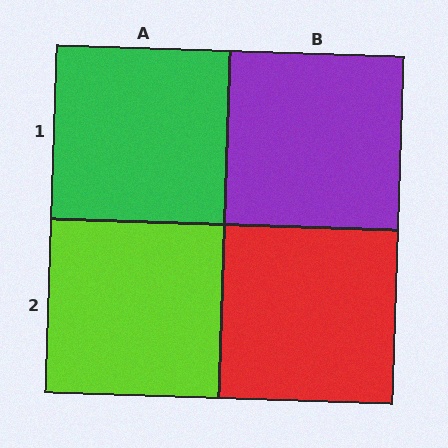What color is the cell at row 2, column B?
Red.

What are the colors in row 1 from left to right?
Green, purple.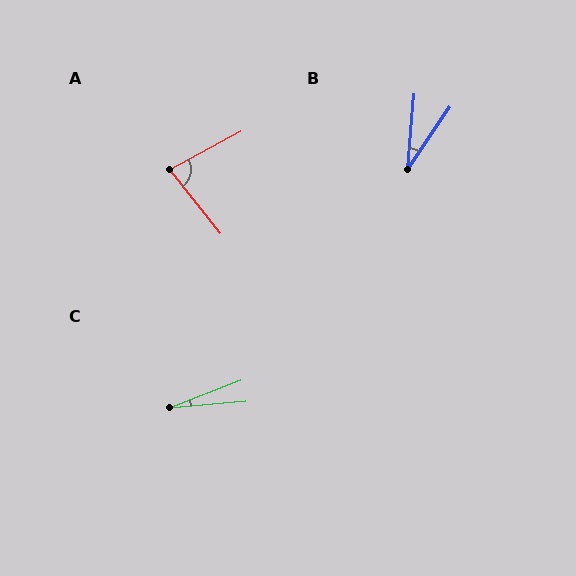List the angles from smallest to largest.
C (16°), B (29°), A (80°).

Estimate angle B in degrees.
Approximately 29 degrees.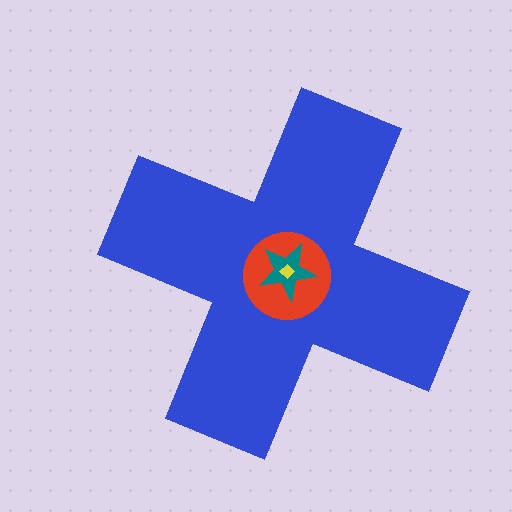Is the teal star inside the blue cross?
Yes.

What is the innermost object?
The yellow diamond.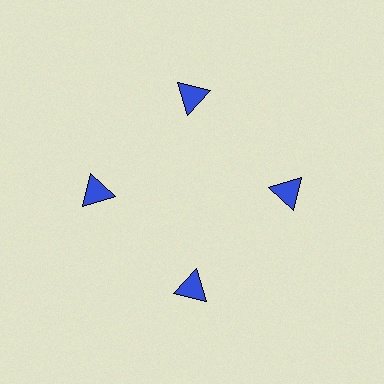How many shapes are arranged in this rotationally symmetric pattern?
There are 4 shapes, arranged in 4 groups of 1.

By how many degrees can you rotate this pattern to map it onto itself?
The pattern maps onto itself every 90 degrees of rotation.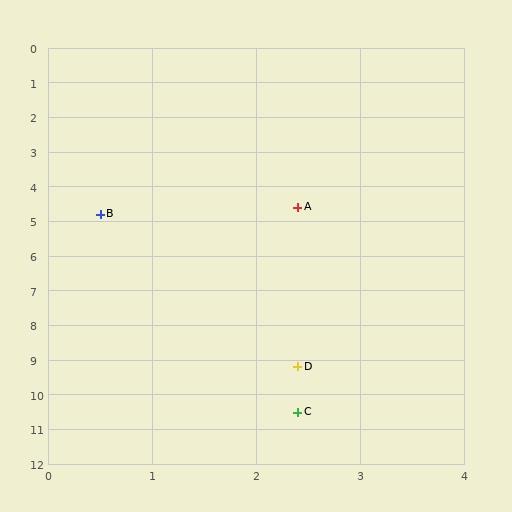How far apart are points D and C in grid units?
Points D and C are about 1.3 grid units apart.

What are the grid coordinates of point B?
Point B is at approximately (0.5, 4.8).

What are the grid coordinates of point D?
Point D is at approximately (2.4, 9.2).